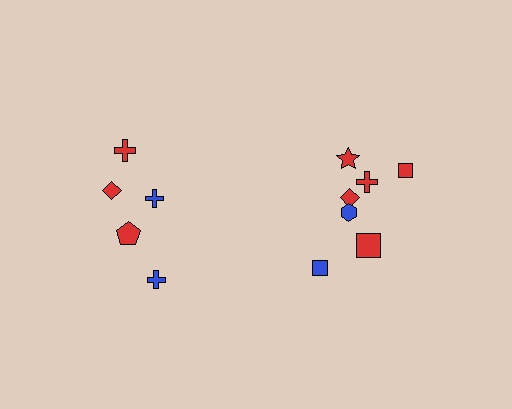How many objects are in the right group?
There are 7 objects.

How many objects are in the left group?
There are 5 objects.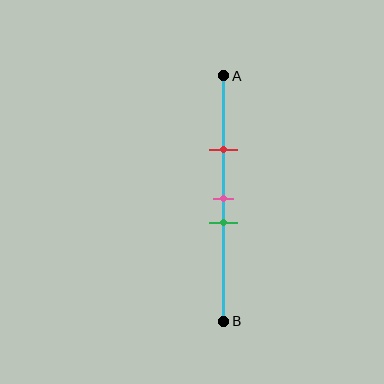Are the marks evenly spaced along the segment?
No, the marks are not evenly spaced.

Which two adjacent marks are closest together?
The pink and green marks are the closest adjacent pair.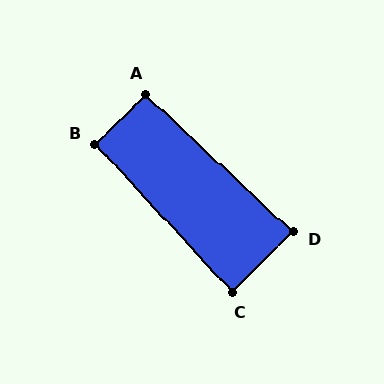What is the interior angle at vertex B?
Approximately 92 degrees (approximately right).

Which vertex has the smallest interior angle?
C, at approximately 88 degrees.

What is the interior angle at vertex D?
Approximately 88 degrees (approximately right).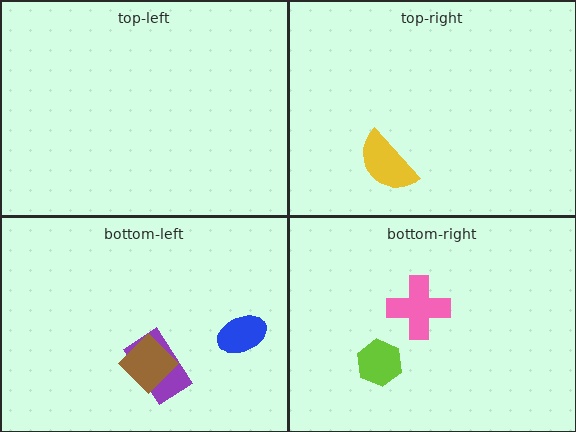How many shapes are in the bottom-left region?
3.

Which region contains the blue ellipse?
The bottom-left region.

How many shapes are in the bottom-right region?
2.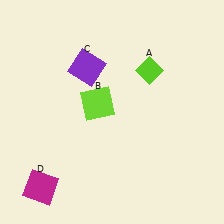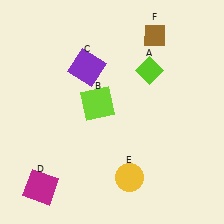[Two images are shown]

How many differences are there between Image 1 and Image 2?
There are 2 differences between the two images.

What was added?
A yellow circle (E), a brown diamond (F) were added in Image 2.